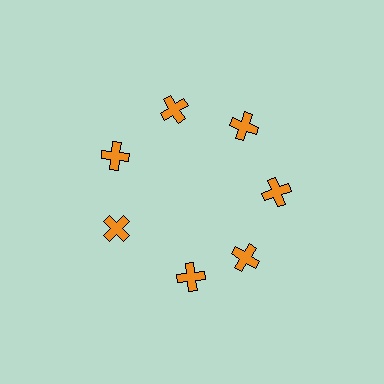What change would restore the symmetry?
The symmetry would be restored by rotating it back into even spacing with its neighbors so that all 7 crosses sit at equal angles and equal distance from the center.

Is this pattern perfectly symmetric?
No. The 7 orange crosses are arranged in a ring, but one element near the 6 o'clock position is rotated out of alignment along the ring, breaking the 7-fold rotational symmetry.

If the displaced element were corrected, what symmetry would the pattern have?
It would have 7-fold rotational symmetry — the pattern would map onto itself every 51 degrees.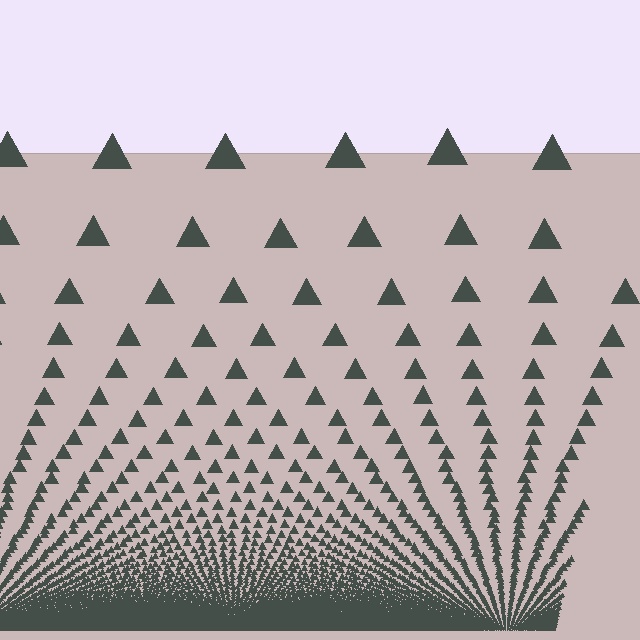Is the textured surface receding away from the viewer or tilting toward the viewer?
The surface appears to tilt toward the viewer. Texture elements get larger and sparser toward the top.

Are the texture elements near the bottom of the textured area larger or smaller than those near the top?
Smaller. The gradient is inverted — elements near the bottom are smaller and denser.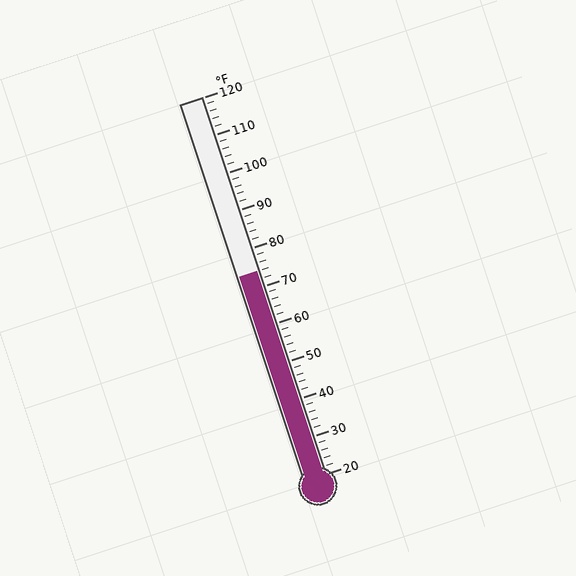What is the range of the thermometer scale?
The thermometer scale ranges from 20°F to 120°F.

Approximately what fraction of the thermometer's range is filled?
The thermometer is filled to approximately 55% of its range.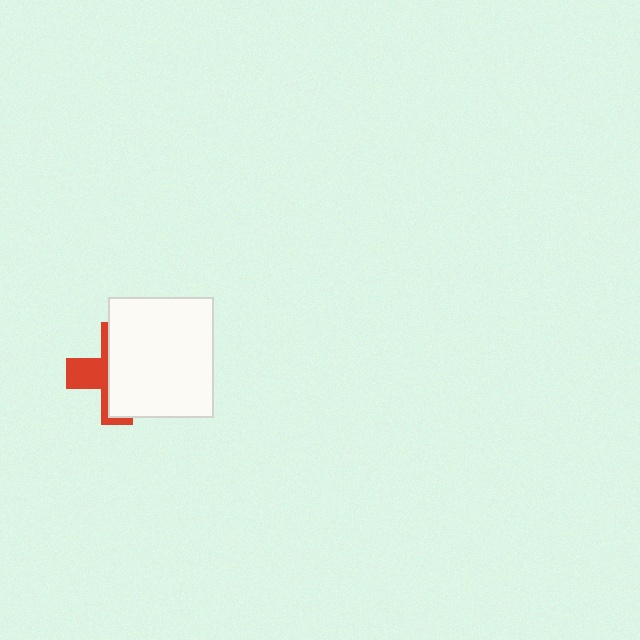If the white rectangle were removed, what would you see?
You would see the complete red cross.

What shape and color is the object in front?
The object in front is a white rectangle.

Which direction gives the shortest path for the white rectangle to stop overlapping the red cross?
Moving right gives the shortest separation.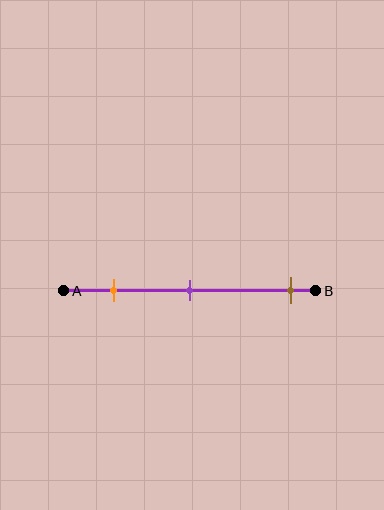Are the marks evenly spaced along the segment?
No, the marks are not evenly spaced.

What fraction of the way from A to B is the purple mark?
The purple mark is approximately 50% (0.5) of the way from A to B.